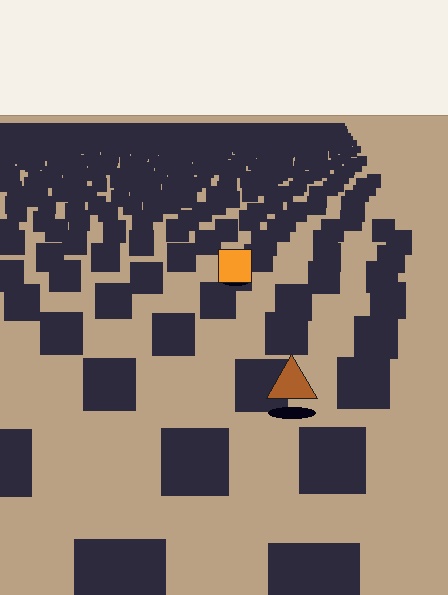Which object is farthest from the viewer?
The orange square is farthest from the viewer. It appears smaller and the ground texture around it is denser.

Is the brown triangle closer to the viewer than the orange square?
Yes. The brown triangle is closer — you can tell from the texture gradient: the ground texture is coarser near it.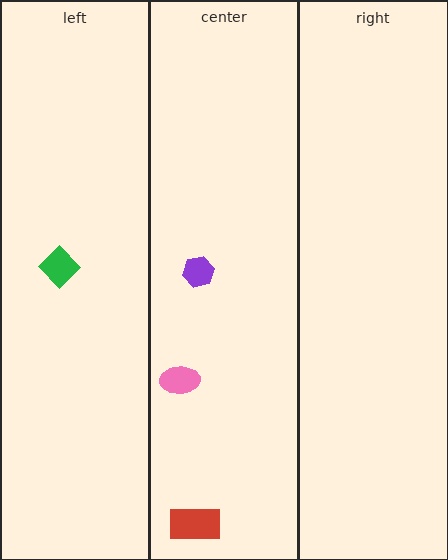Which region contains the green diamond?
The left region.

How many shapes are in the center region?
3.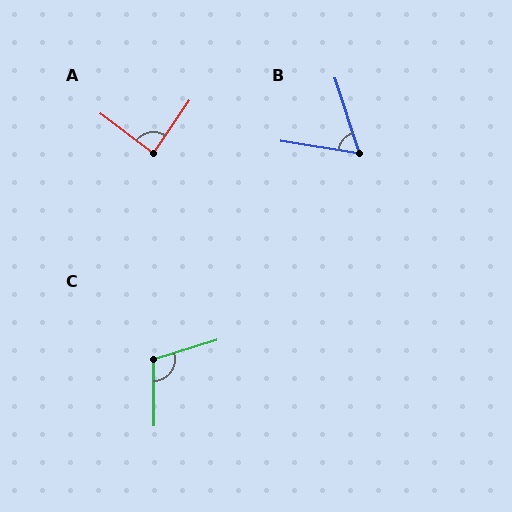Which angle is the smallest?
B, at approximately 63 degrees.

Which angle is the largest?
C, at approximately 107 degrees.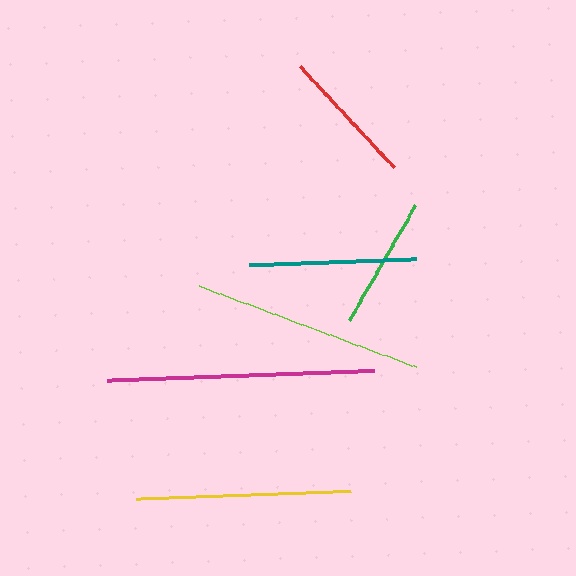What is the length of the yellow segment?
The yellow segment is approximately 215 pixels long.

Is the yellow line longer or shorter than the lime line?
The lime line is longer than the yellow line.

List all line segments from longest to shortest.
From longest to shortest: magenta, lime, yellow, teal, red, green.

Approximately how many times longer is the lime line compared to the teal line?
The lime line is approximately 1.4 times the length of the teal line.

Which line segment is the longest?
The magenta line is the longest at approximately 267 pixels.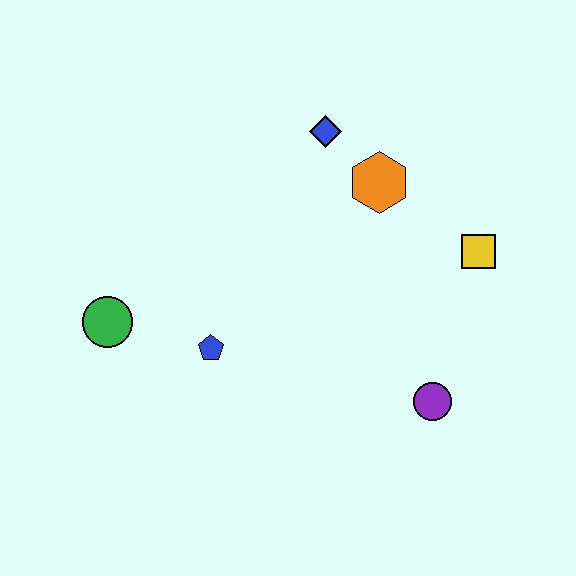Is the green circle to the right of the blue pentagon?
No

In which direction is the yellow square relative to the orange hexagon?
The yellow square is to the right of the orange hexagon.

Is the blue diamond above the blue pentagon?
Yes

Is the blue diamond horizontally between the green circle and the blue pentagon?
No